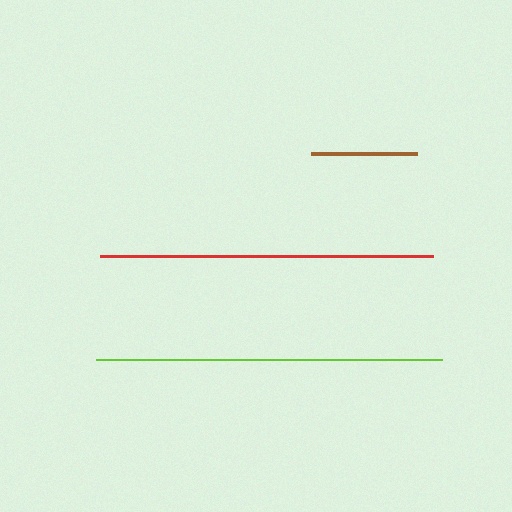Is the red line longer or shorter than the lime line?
The lime line is longer than the red line.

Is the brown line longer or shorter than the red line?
The red line is longer than the brown line.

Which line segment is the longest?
The lime line is the longest at approximately 346 pixels.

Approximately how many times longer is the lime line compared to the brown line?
The lime line is approximately 3.3 times the length of the brown line.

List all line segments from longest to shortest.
From longest to shortest: lime, red, brown.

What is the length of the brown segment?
The brown segment is approximately 105 pixels long.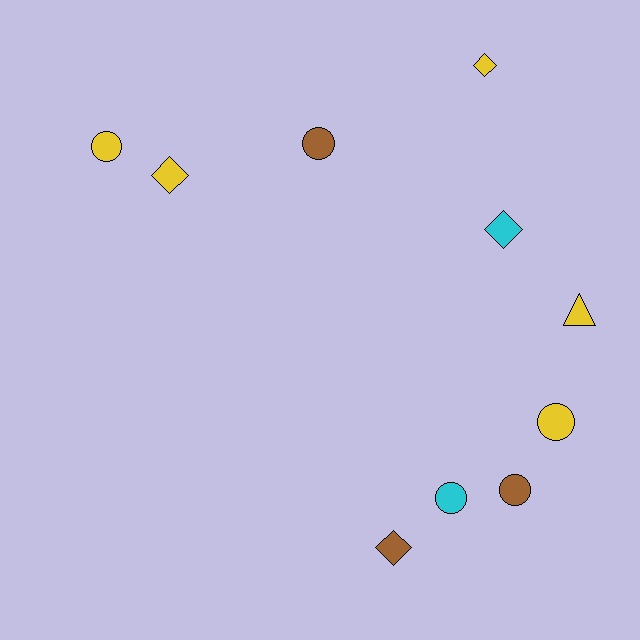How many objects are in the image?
There are 10 objects.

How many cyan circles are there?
There is 1 cyan circle.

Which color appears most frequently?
Yellow, with 5 objects.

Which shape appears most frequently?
Circle, with 5 objects.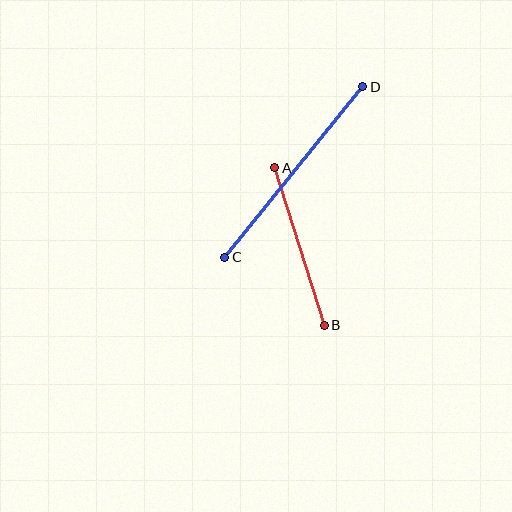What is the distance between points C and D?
The distance is approximately 219 pixels.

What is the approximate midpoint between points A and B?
The midpoint is at approximately (299, 247) pixels.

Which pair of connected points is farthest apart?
Points C and D are farthest apart.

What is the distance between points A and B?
The distance is approximately 165 pixels.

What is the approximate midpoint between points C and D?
The midpoint is at approximately (294, 172) pixels.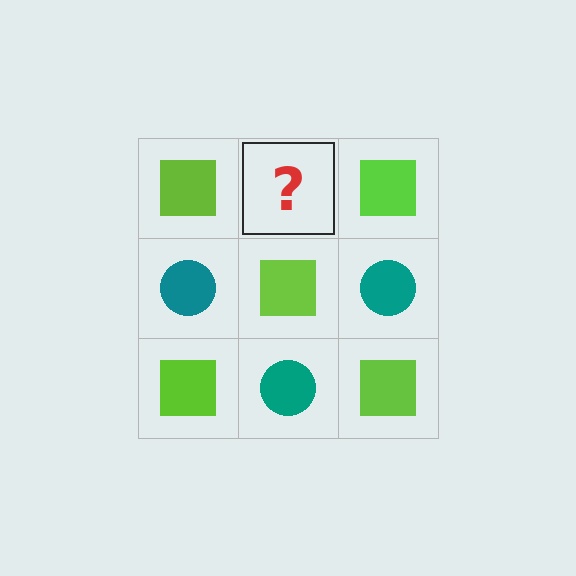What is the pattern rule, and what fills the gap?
The rule is that it alternates lime square and teal circle in a checkerboard pattern. The gap should be filled with a teal circle.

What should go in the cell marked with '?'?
The missing cell should contain a teal circle.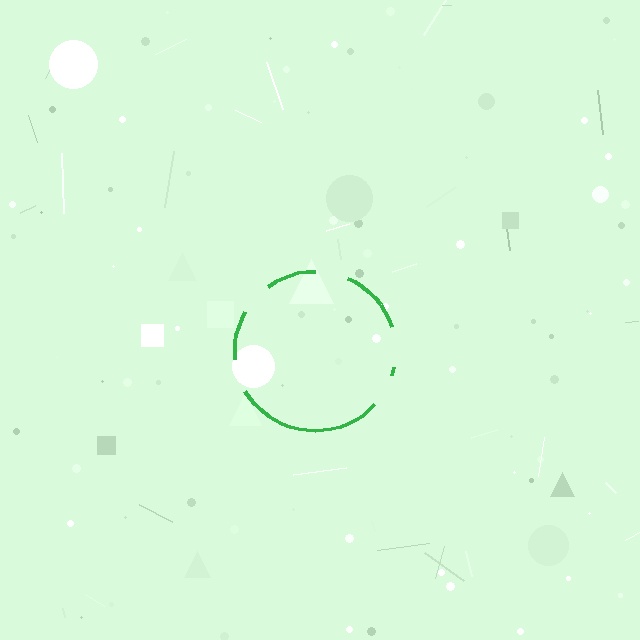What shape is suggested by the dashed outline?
The dashed outline suggests a circle.